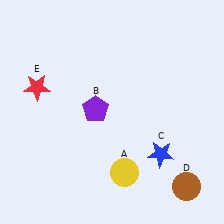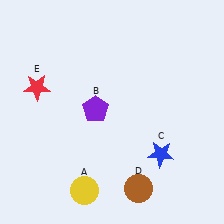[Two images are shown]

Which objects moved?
The objects that moved are: the yellow circle (A), the brown circle (D).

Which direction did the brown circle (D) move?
The brown circle (D) moved left.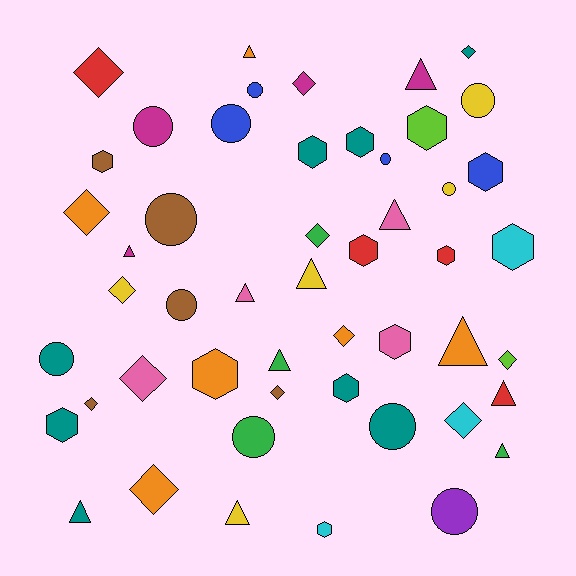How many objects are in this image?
There are 50 objects.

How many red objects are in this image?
There are 4 red objects.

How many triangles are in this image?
There are 12 triangles.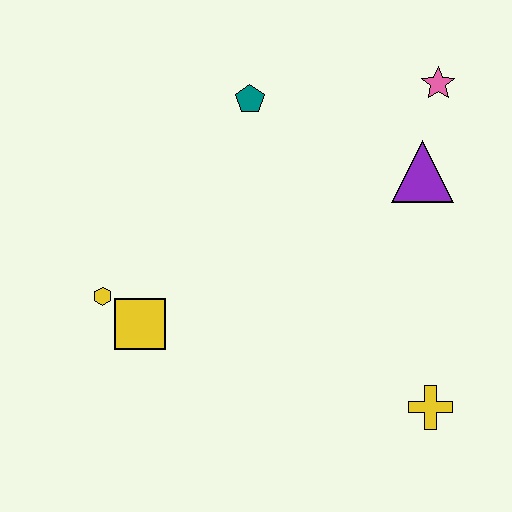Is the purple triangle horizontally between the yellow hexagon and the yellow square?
No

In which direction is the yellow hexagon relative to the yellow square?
The yellow hexagon is to the left of the yellow square.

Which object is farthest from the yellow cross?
The teal pentagon is farthest from the yellow cross.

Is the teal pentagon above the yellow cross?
Yes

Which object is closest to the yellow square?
The yellow hexagon is closest to the yellow square.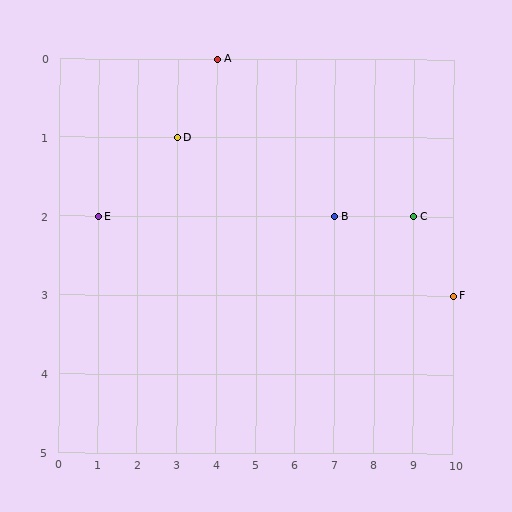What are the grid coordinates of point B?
Point B is at grid coordinates (7, 2).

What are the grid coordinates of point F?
Point F is at grid coordinates (10, 3).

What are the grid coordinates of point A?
Point A is at grid coordinates (4, 0).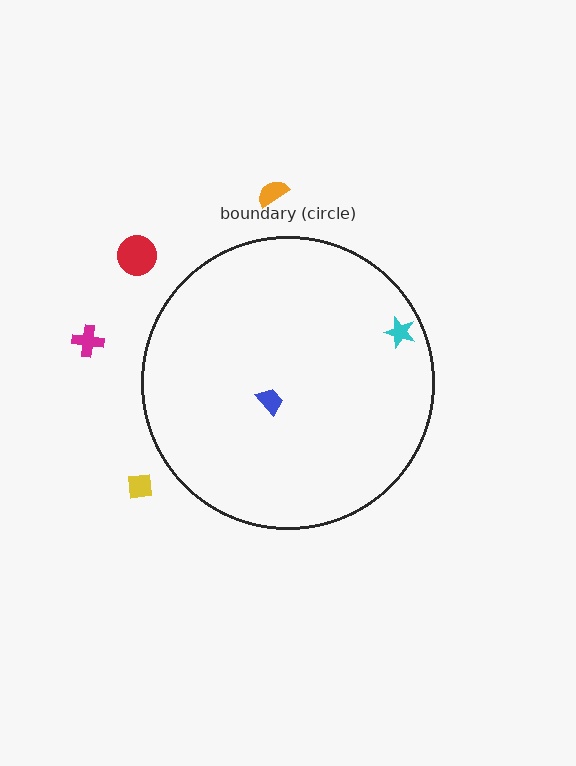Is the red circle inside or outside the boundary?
Outside.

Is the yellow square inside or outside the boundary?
Outside.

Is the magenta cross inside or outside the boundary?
Outside.